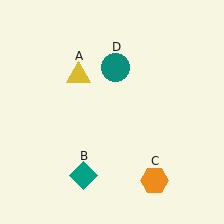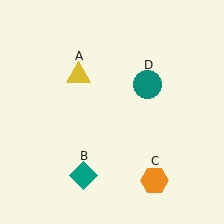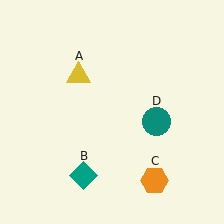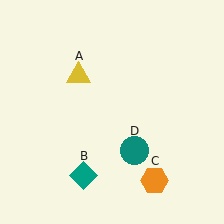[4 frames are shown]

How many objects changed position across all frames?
1 object changed position: teal circle (object D).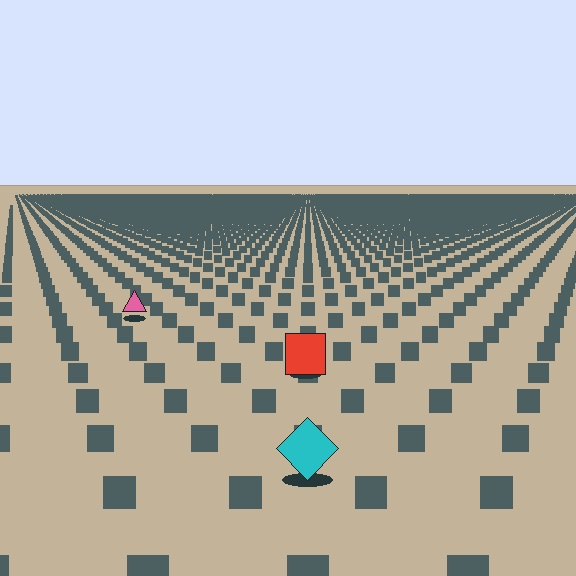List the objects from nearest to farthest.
From nearest to farthest: the cyan diamond, the red square, the pink triangle.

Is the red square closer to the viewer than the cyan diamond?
No. The cyan diamond is closer — you can tell from the texture gradient: the ground texture is coarser near it.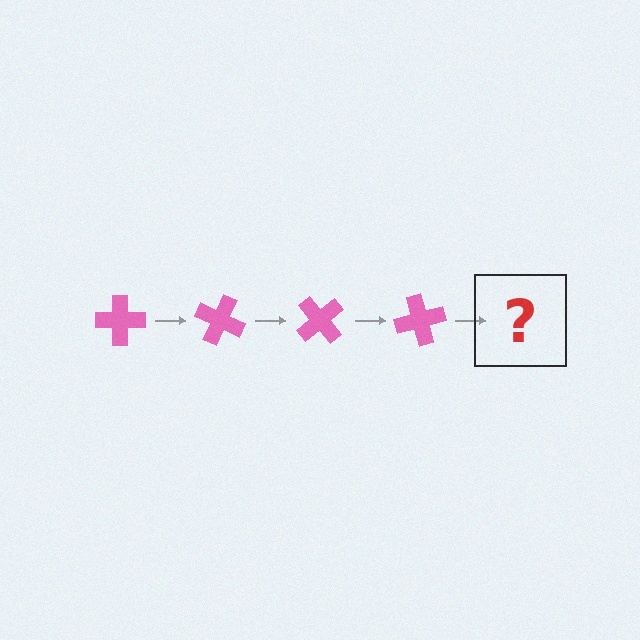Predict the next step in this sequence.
The next step is a pink cross rotated 100 degrees.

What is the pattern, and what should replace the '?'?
The pattern is that the cross rotates 25 degrees each step. The '?' should be a pink cross rotated 100 degrees.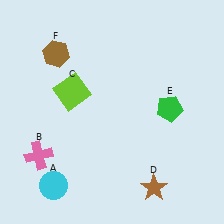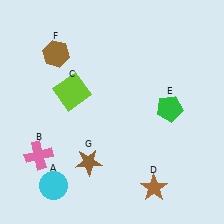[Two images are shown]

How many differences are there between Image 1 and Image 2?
There is 1 difference between the two images.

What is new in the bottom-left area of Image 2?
A brown star (G) was added in the bottom-left area of Image 2.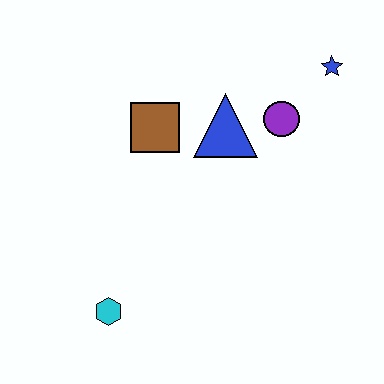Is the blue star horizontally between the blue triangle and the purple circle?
No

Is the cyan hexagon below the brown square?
Yes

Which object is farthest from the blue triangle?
The cyan hexagon is farthest from the blue triangle.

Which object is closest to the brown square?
The blue triangle is closest to the brown square.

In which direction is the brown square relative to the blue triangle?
The brown square is to the left of the blue triangle.